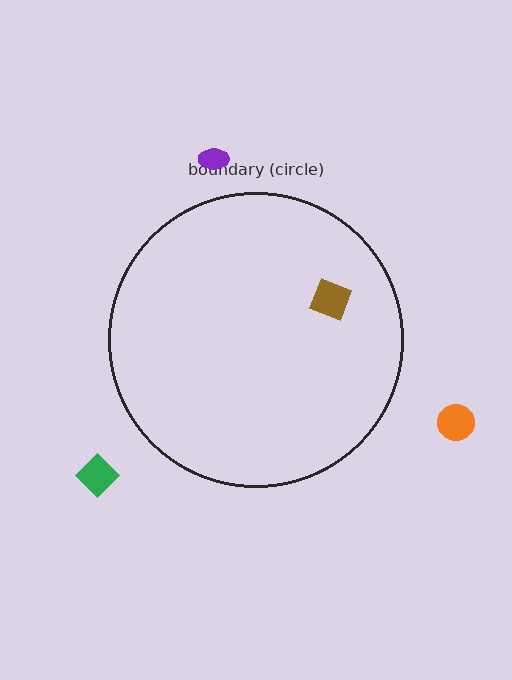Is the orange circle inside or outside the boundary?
Outside.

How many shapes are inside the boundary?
1 inside, 3 outside.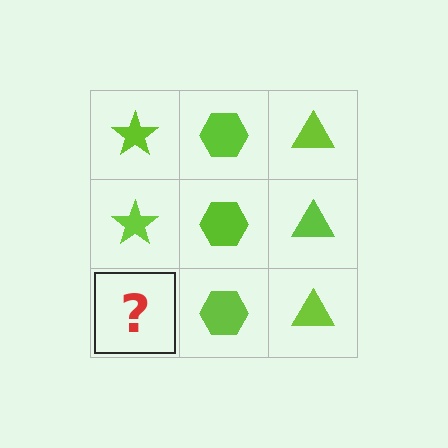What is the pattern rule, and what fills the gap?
The rule is that each column has a consistent shape. The gap should be filled with a lime star.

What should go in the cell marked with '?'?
The missing cell should contain a lime star.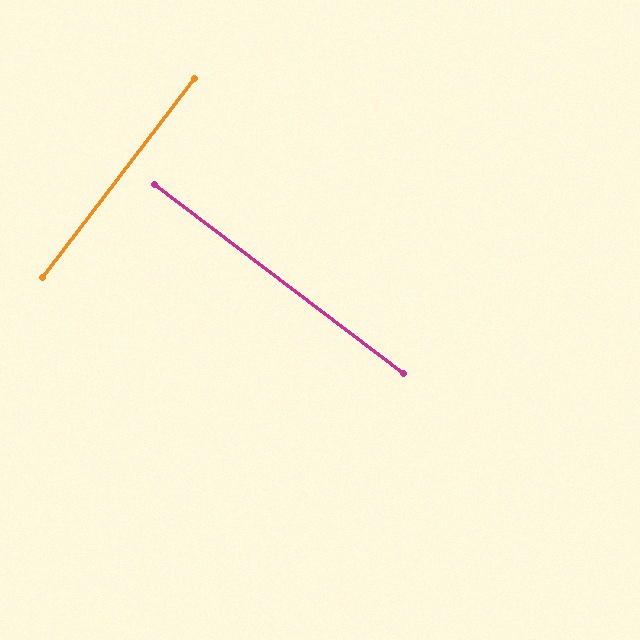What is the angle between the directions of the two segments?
Approximately 90 degrees.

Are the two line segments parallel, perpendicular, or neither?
Perpendicular — they meet at approximately 90°.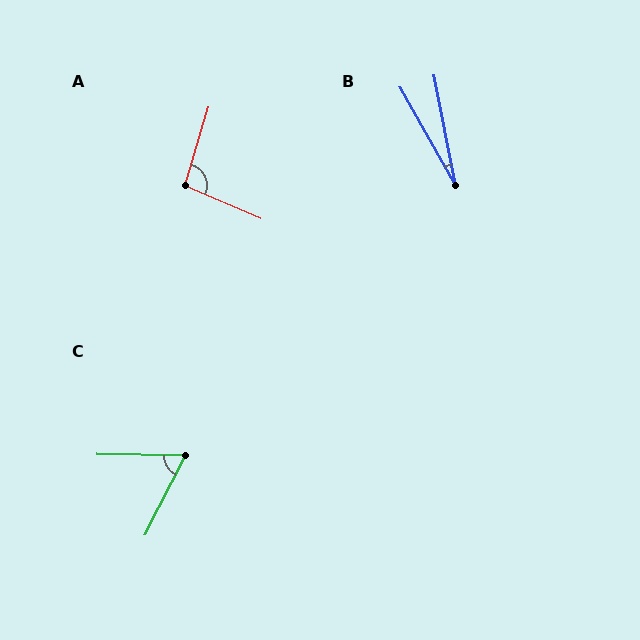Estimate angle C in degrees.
Approximately 64 degrees.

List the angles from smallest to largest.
B (18°), C (64°), A (96°).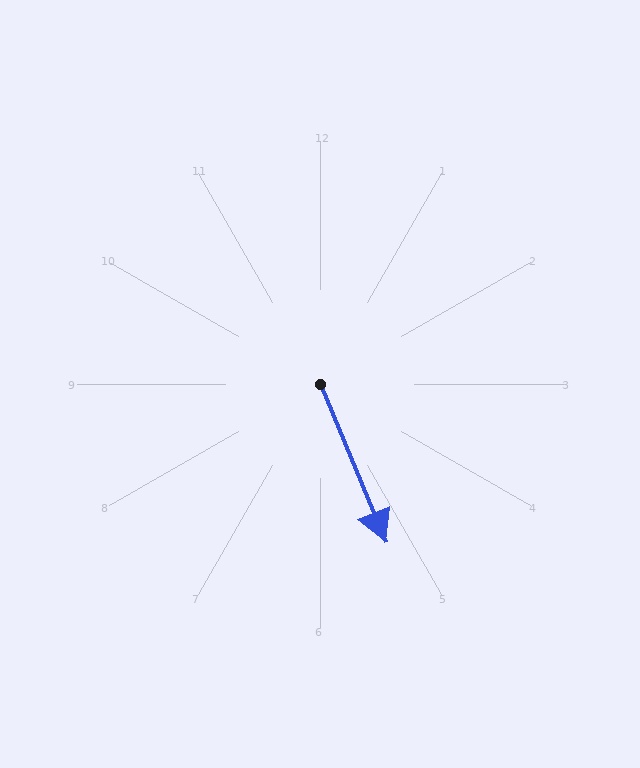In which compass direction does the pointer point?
South.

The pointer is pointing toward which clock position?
Roughly 5 o'clock.